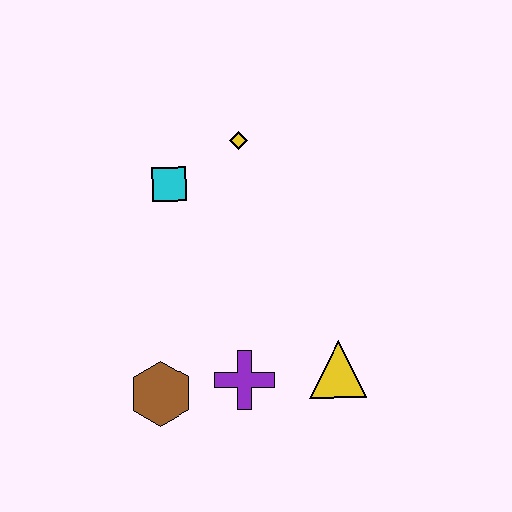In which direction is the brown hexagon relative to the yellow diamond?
The brown hexagon is below the yellow diamond.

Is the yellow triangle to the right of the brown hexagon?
Yes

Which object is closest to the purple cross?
The brown hexagon is closest to the purple cross.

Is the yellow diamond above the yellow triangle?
Yes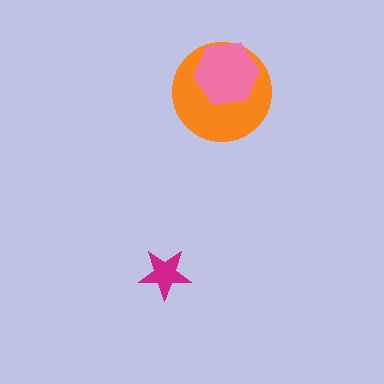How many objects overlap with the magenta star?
0 objects overlap with the magenta star.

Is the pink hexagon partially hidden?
No, no other shape covers it.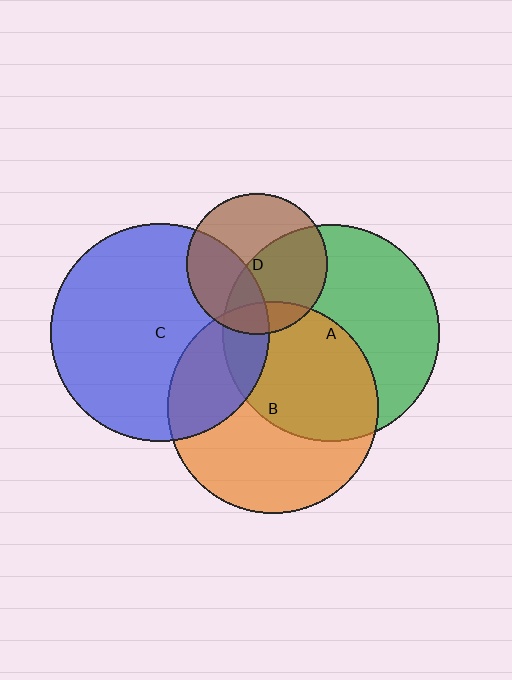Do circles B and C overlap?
Yes.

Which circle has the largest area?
Circle C (blue).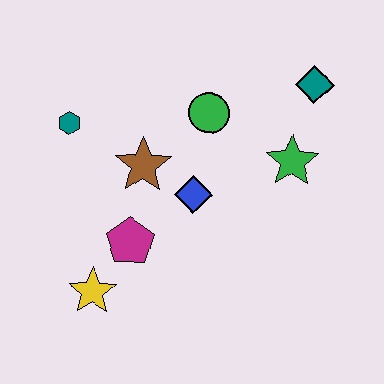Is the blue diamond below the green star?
Yes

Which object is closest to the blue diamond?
The brown star is closest to the blue diamond.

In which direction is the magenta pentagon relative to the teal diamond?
The magenta pentagon is to the left of the teal diamond.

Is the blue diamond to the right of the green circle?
No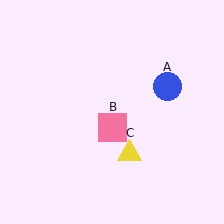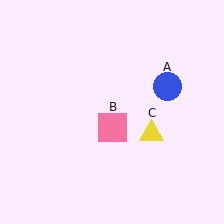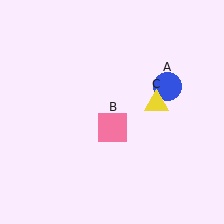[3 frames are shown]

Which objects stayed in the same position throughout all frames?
Blue circle (object A) and pink square (object B) remained stationary.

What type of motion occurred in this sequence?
The yellow triangle (object C) rotated counterclockwise around the center of the scene.